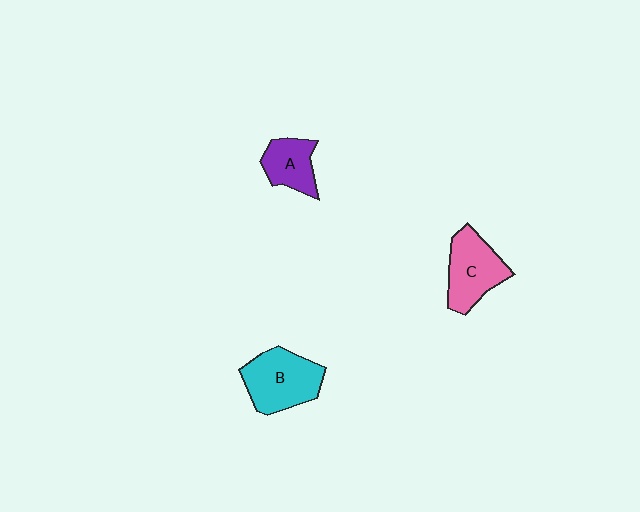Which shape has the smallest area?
Shape A (purple).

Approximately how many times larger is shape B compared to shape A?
Approximately 1.6 times.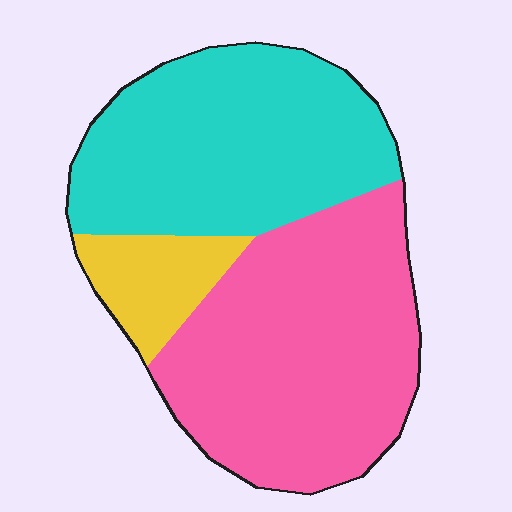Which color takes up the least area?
Yellow, at roughly 10%.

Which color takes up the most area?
Pink, at roughly 50%.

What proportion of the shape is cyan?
Cyan covers 41% of the shape.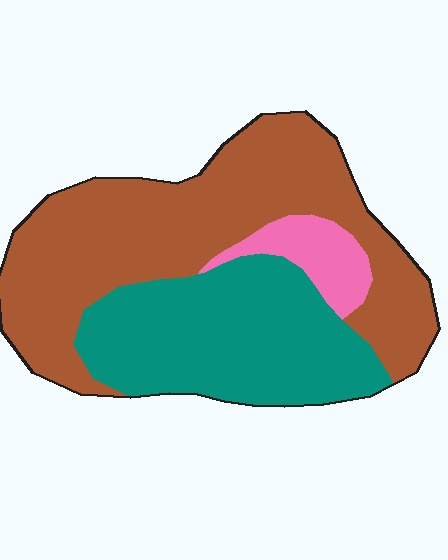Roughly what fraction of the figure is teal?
Teal covers around 35% of the figure.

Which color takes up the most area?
Brown, at roughly 55%.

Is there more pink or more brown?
Brown.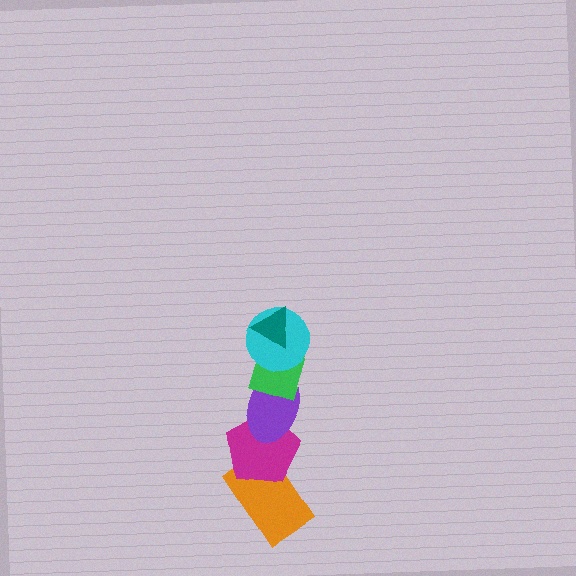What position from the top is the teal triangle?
The teal triangle is 1st from the top.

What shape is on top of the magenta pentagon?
The purple ellipse is on top of the magenta pentagon.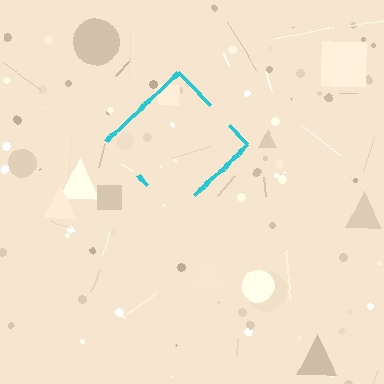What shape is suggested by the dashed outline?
The dashed outline suggests a diamond.